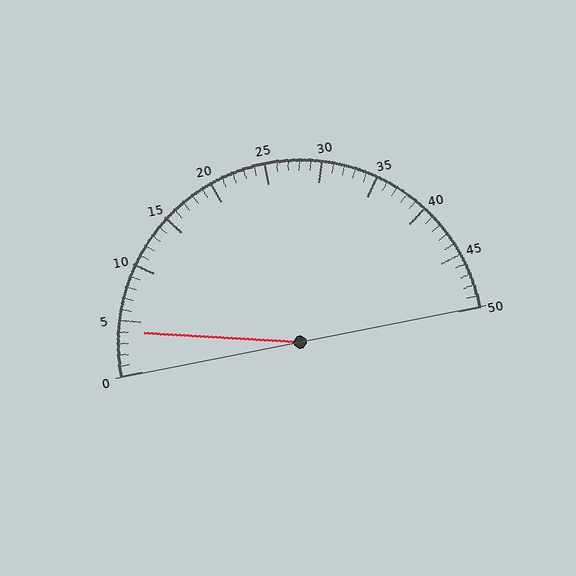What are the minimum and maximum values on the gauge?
The gauge ranges from 0 to 50.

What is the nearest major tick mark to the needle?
The nearest major tick mark is 5.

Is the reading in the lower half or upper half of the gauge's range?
The reading is in the lower half of the range (0 to 50).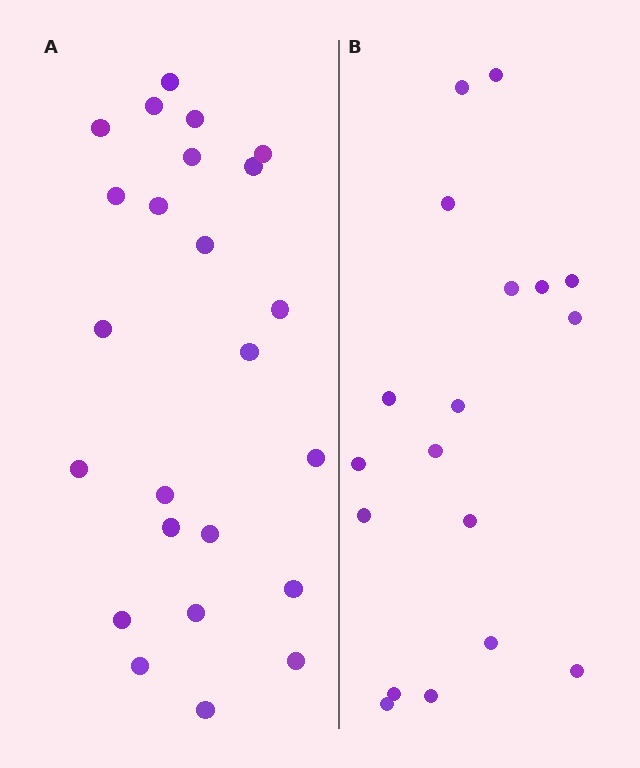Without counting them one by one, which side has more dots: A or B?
Region A (the left region) has more dots.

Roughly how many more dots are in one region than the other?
Region A has about 6 more dots than region B.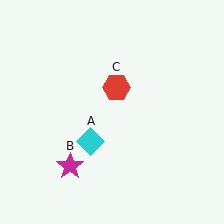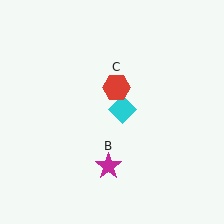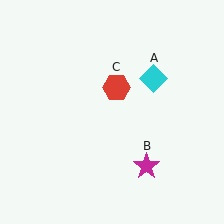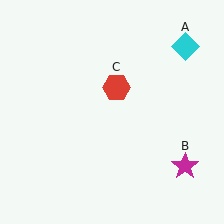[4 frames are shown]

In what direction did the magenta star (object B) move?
The magenta star (object B) moved right.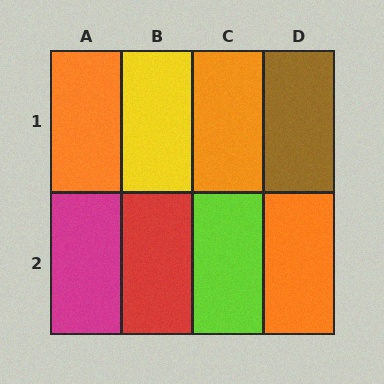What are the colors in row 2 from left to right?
Magenta, red, lime, orange.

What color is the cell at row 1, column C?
Orange.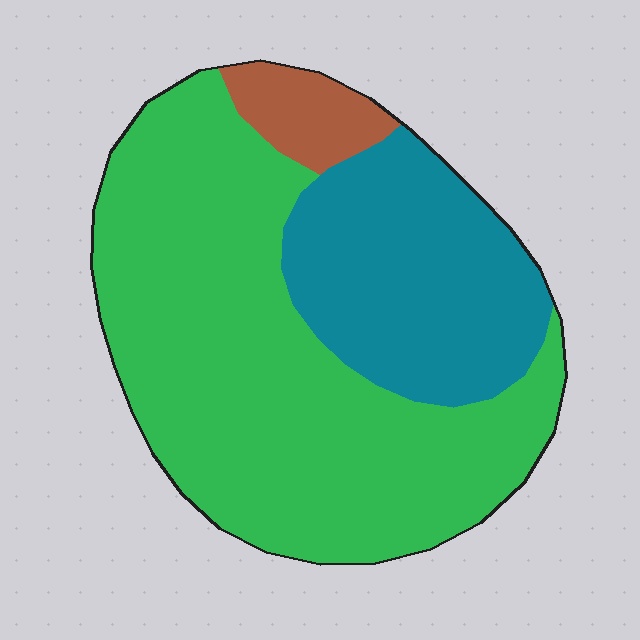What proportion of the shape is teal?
Teal takes up about one quarter (1/4) of the shape.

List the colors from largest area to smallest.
From largest to smallest: green, teal, brown.